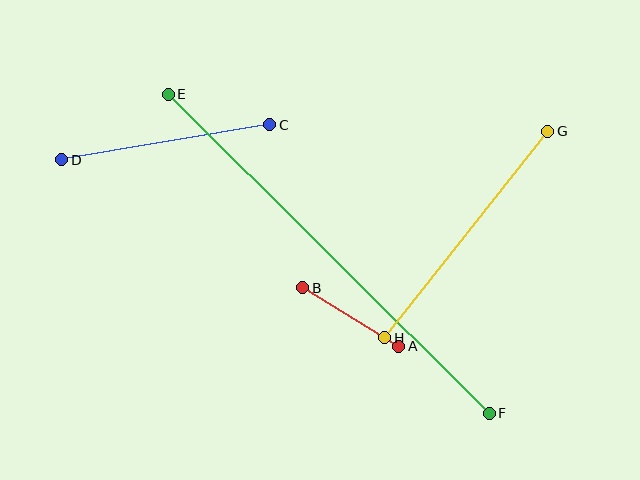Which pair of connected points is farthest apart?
Points E and F are farthest apart.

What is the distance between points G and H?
The distance is approximately 263 pixels.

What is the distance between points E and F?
The distance is approximately 452 pixels.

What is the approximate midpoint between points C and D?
The midpoint is at approximately (166, 142) pixels.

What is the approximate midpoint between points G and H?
The midpoint is at approximately (466, 235) pixels.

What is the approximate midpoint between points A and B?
The midpoint is at approximately (351, 317) pixels.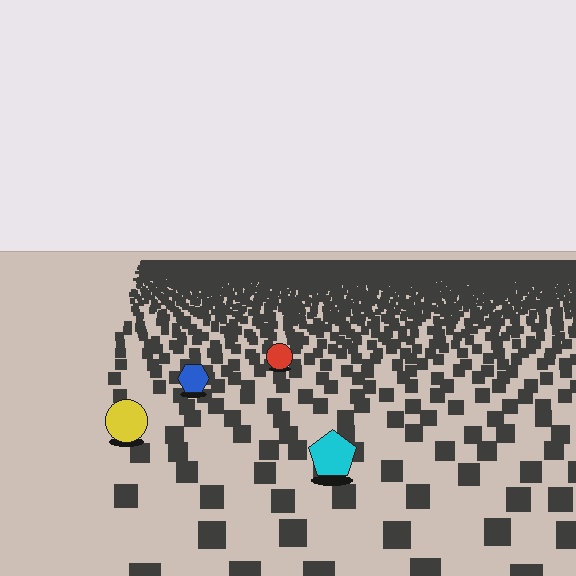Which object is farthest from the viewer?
The red circle is farthest from the viewer. It appears smaller and the ground texture around it is denser.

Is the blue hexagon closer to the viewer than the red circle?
Yes. The blue hexagon is closer — you can tell from the texture gradient: the ground texture is coarser near it.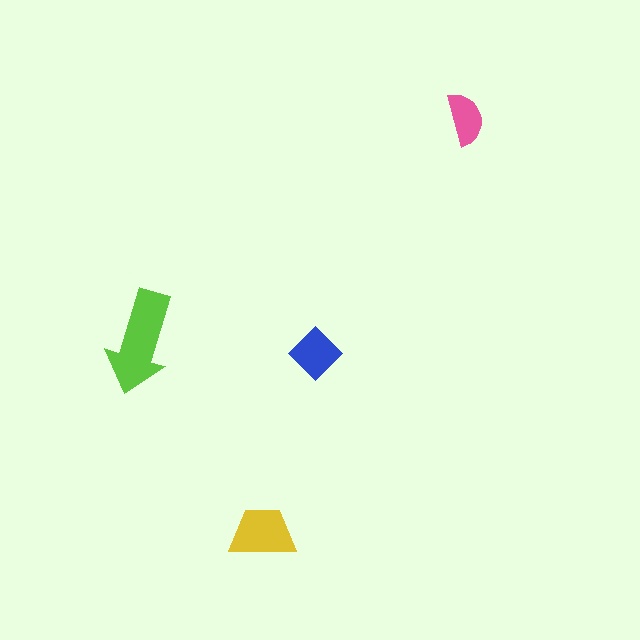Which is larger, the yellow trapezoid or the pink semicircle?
The yellow trapezoid.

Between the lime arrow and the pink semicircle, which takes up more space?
The lime arrow.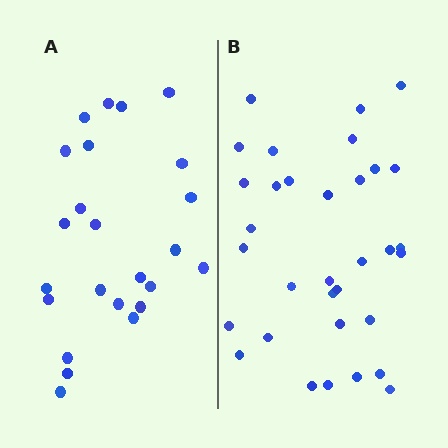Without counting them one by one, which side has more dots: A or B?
Region B (the right region) has more dots.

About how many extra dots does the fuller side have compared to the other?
Region B has roughly 8 or so more dots than region A.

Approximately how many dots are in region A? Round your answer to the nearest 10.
About 20 dots. (The exact count is 24, which rounds to 20.)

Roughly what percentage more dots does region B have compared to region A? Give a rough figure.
About 40% more.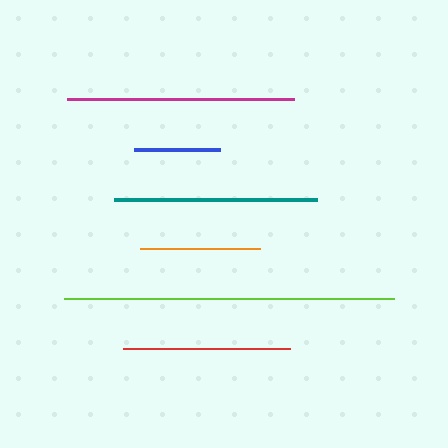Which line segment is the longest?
The lime line is the longest at approximately 330 pixels.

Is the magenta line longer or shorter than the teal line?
The magenta line is longer than the teal line.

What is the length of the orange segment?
The orange segment is approximately 120 pixels long.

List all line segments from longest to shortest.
From longest to shortest: lime, magenta, teal, red, orange, blue.